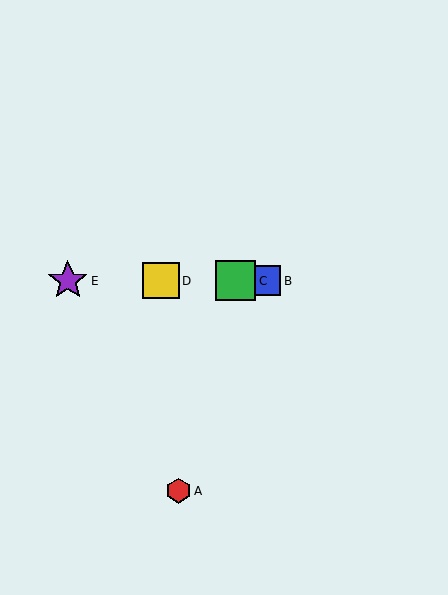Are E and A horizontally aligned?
No, E is at y≈281 and A is at y≈491.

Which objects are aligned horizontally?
Objects B, C, D, E are aligned horizontally.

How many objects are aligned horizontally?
4 objects (B, C, D, E) are aligned horizontally.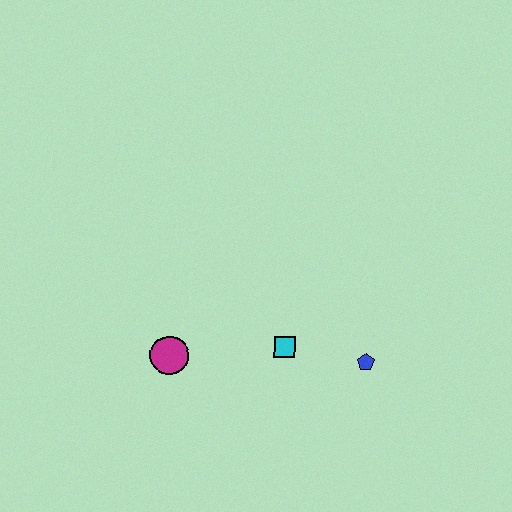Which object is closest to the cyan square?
The blue pentagon is closest to the cyan square.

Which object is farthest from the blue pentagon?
The magenta circle is farthest from the blue pentagon.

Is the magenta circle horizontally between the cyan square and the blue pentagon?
No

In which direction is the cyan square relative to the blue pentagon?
The cyan square is to the left of the blue pentagon.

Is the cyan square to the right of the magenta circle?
Yes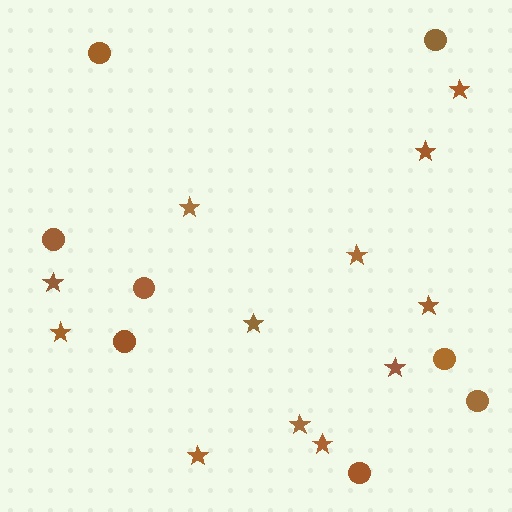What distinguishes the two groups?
There are 2 groups: one group of circles (8) and one group of stars (12).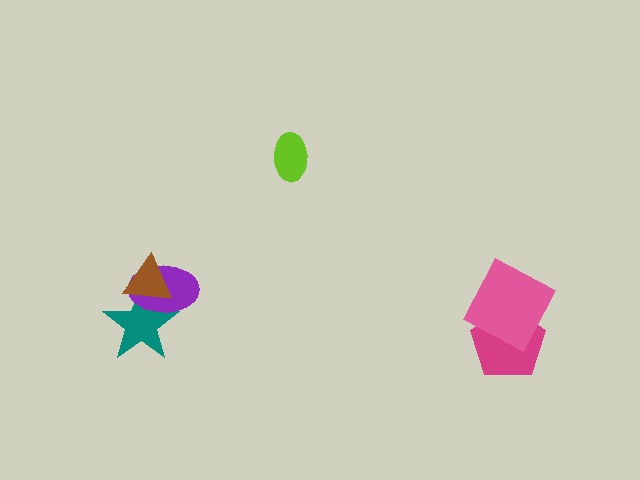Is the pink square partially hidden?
No, no other shape covers it.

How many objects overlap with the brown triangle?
2 objects overlap with the brown triangle.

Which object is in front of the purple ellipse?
The brown triangle is in front of the purple ellipse.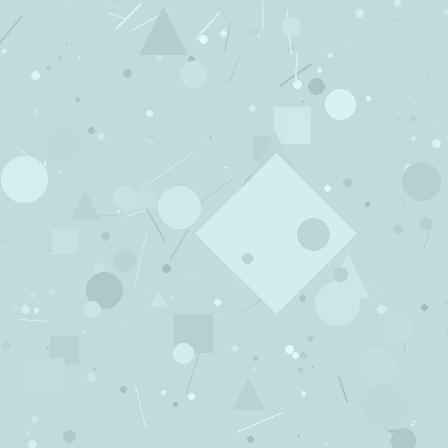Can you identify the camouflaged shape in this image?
The camouflaged shape is a diamond.